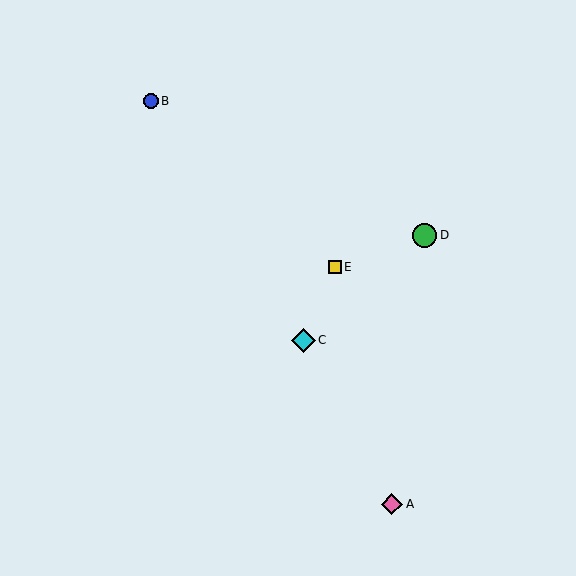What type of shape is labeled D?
Shape D is a green circle.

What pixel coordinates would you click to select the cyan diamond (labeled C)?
Click at (303, 340) to select the cyan diamond C.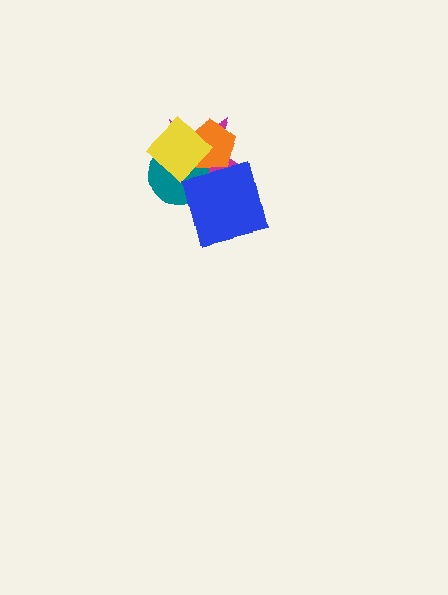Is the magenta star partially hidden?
Yes, it is partially covered by another shape.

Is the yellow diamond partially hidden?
Yes, it is partially covered by another shape.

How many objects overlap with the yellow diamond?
4 objects overlap with the yellow diamond.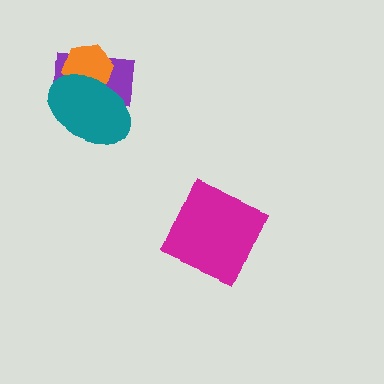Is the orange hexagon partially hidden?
Yes, it is partially covered by another shape.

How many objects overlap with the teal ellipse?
2 objects overlap with the teal ellipse.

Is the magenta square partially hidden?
No, no other shape covers it.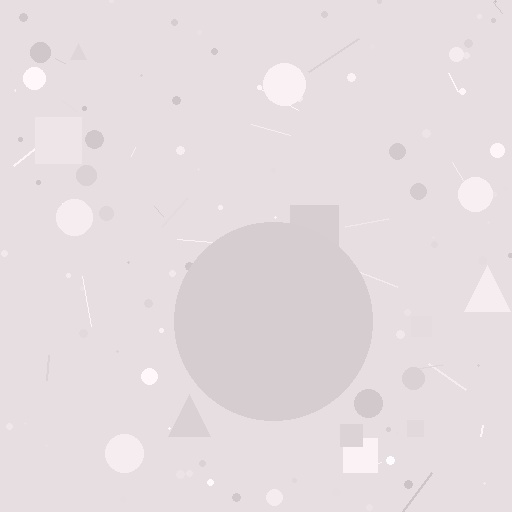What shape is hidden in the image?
A circle is hidden in the image.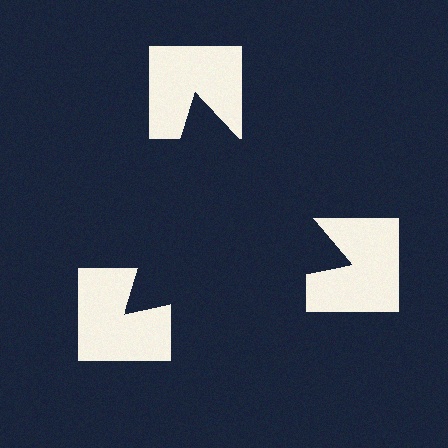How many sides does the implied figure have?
3 sides.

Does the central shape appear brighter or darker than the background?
It typically appears slightly darker than the background, even though no actual brightness change is drawn.